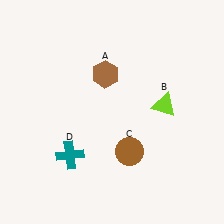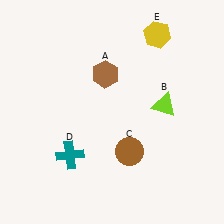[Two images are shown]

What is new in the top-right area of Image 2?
A yellow hexagon (E) was added in the top-right area of Image 2.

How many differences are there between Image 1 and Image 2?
There is 1 difference between the two images.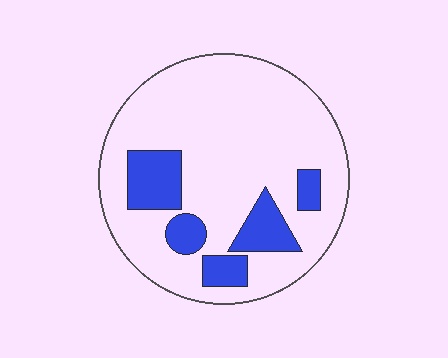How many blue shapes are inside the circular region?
5.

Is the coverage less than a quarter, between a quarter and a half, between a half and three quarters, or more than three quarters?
Less than a quarter.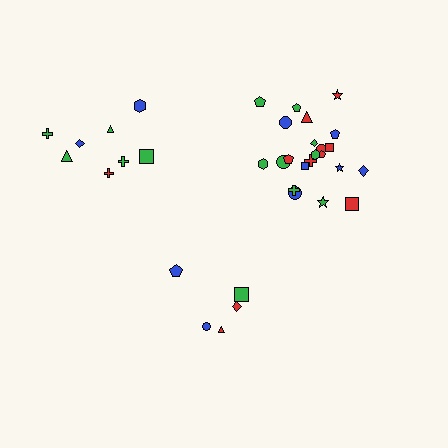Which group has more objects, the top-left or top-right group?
The top-right group.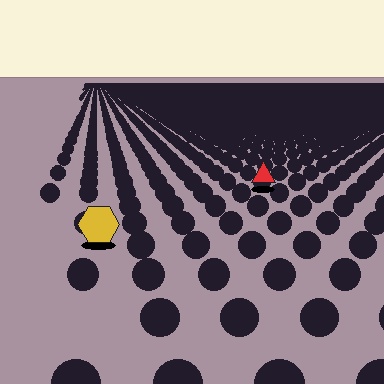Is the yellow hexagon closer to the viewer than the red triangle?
Yes. The yellow hexagon is closer — you can tell from the texture gradient: the ground texture is coarser near it.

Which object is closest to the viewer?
The yellow hexagon is closest. The texture marks near it are larger and more spread out.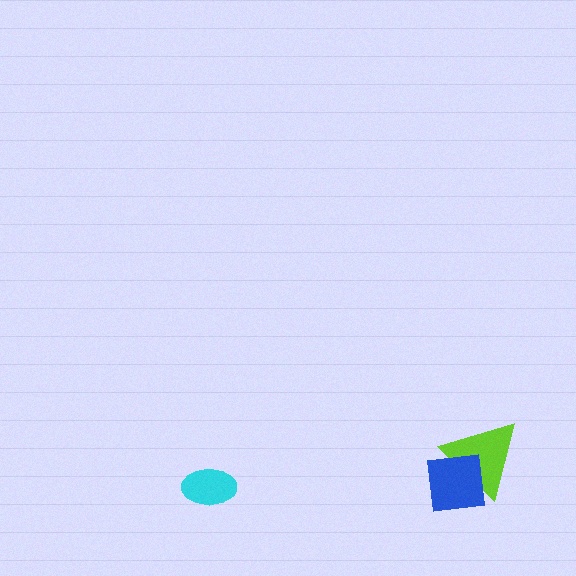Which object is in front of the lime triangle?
The blue square is in front of the lime triangle.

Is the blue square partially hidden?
No, no other shape covers it.